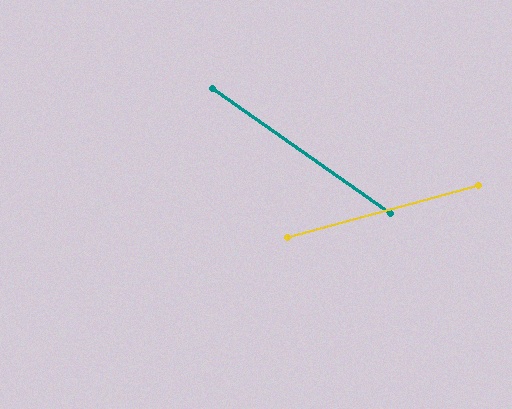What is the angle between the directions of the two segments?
Approximately 50 degrees.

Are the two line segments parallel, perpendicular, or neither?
Neither parallel nor perpendicular — they differ by about 50°.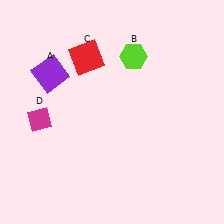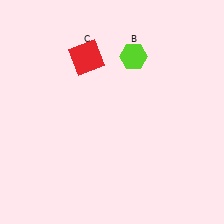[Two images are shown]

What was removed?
The magenta diamond (D), the purple square (A) were removed in Image 2.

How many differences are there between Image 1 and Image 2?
There are 2 differences between the two images.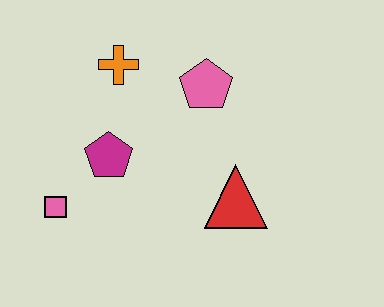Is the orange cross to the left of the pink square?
No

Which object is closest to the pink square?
The magenta pentagon is closest to the pink square.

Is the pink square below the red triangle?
Yes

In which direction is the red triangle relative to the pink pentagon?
The red triangle is below the pink pentagon.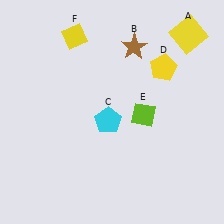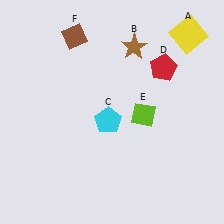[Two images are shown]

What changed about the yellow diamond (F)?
In Image 1, F is yellow. In Image 2, it changed to brown.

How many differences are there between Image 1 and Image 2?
There are 2 differences between the two images.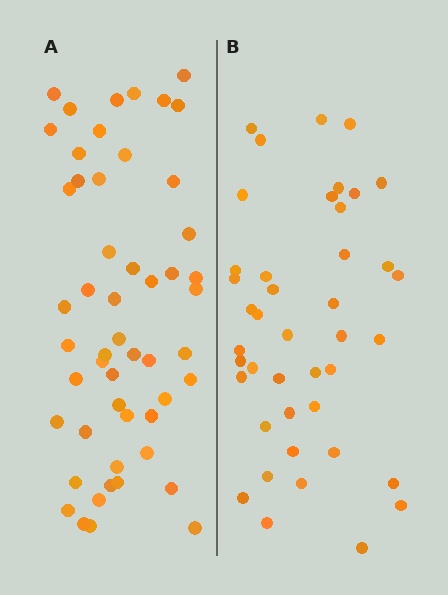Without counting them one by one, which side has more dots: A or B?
Region A (the left region) has more dots.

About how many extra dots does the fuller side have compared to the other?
Region A has roughly 10 or so more dots than region B.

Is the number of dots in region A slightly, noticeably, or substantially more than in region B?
Region A has only slightly more — the two regions are fairly close. The ratio is roughly 1.2 to 1.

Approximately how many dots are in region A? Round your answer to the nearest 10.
About 50 dots. (The exact count is 52, which rounds to 50.)